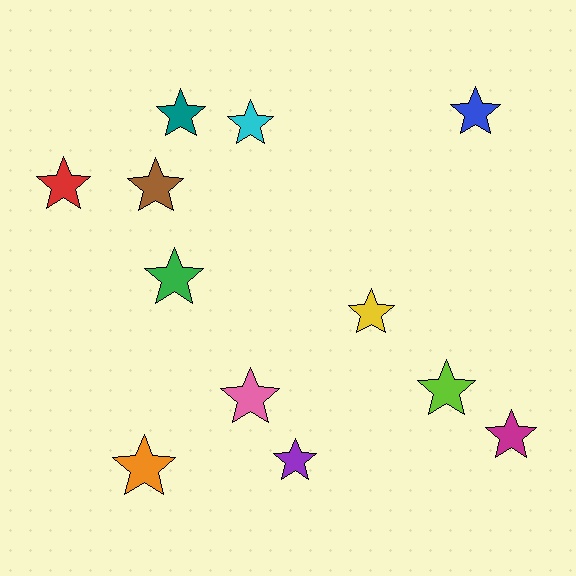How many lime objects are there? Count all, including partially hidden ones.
There is 1 lime object.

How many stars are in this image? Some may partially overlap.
There are 12 stars.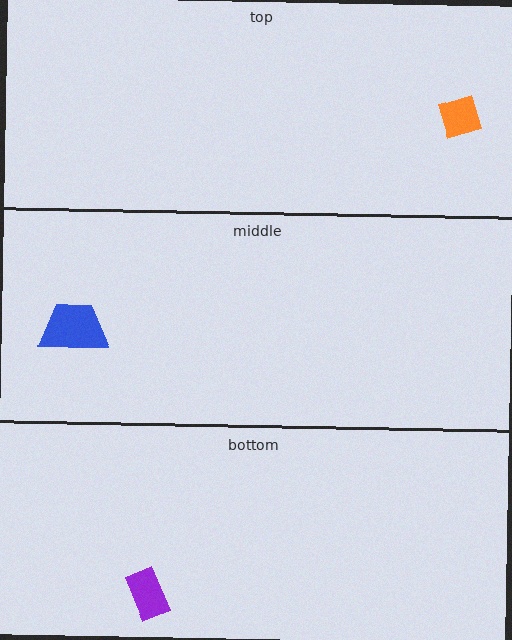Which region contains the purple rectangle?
The bottom region.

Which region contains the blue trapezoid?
The middle region.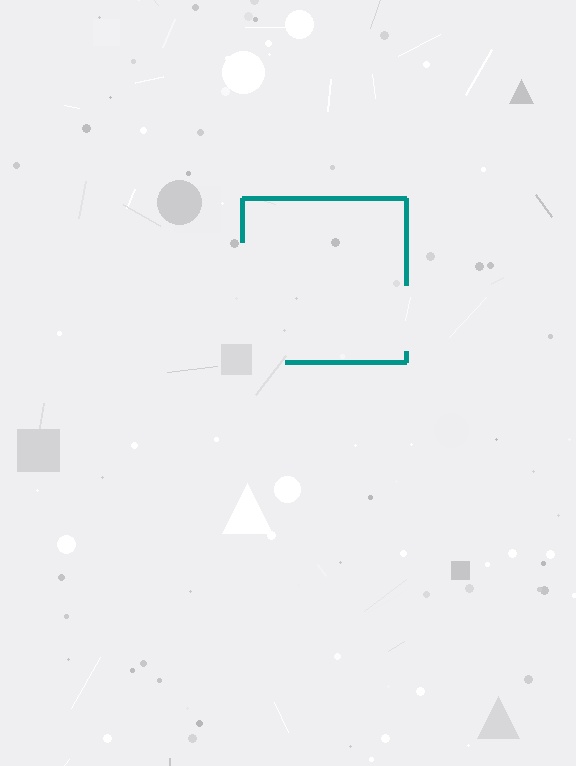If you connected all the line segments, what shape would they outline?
They would outline a square.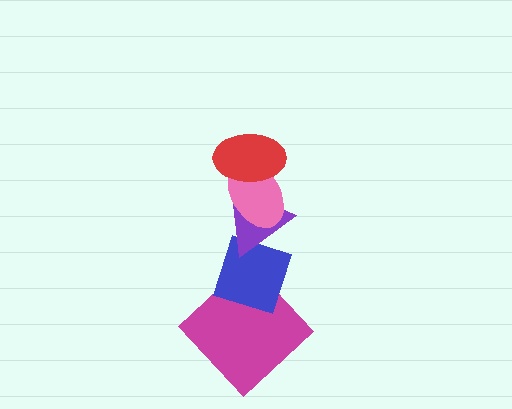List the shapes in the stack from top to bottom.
From top to bottom: the red ellipse, the pink ellipse, the purple triangle, the blue diamond, the magenta diamond.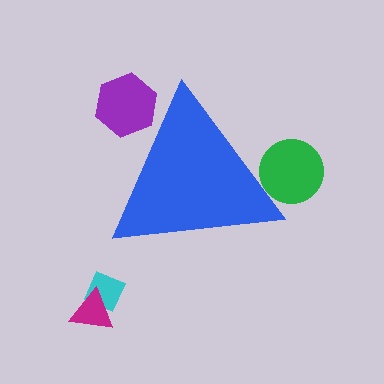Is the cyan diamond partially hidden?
No, the cyan diamond is fully visible.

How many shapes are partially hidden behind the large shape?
2 shapes are partially hidden.